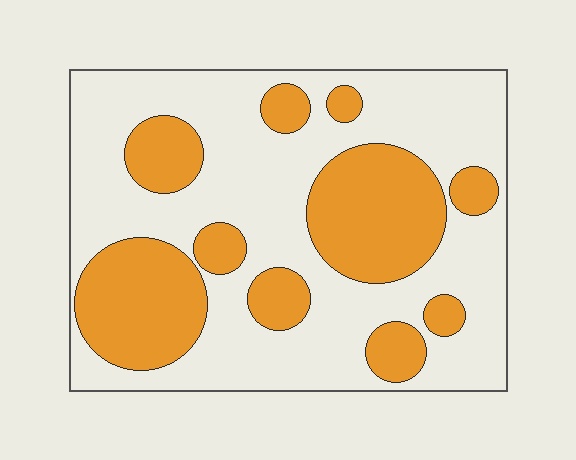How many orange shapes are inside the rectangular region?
10.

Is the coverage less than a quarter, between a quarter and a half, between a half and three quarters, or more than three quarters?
Between a quarter and a half.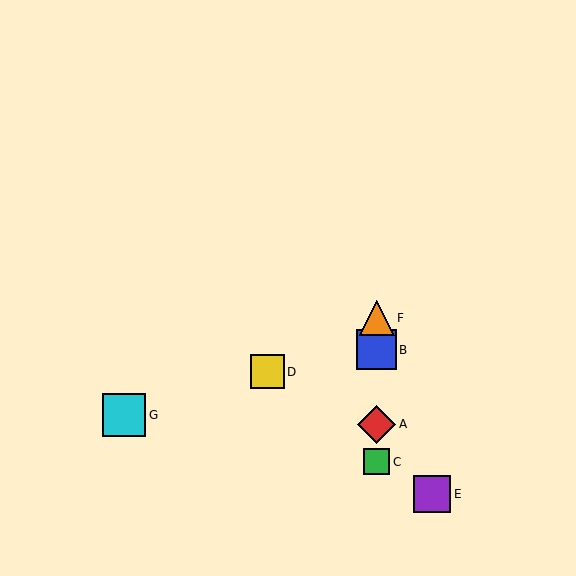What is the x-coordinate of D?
Object D is at x≈267.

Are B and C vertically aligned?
Yes, both are at x≈377.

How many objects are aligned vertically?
4 objects (A, B, C, F) are aligned vertically.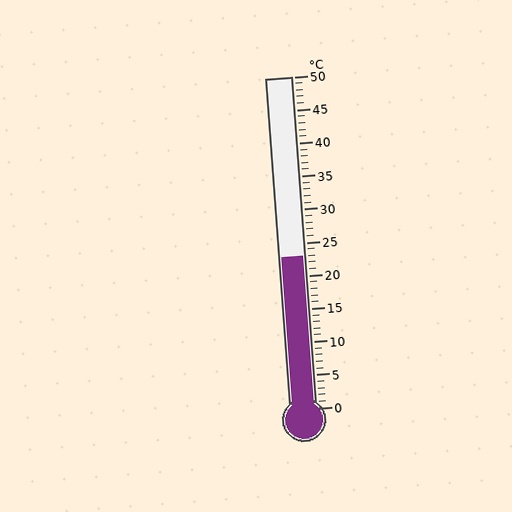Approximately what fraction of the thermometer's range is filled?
The thermometer is filled to approximately 45% of its range.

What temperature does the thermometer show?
The thermometer shows approximately 23°C.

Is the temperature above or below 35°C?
The temperature is below 35°C.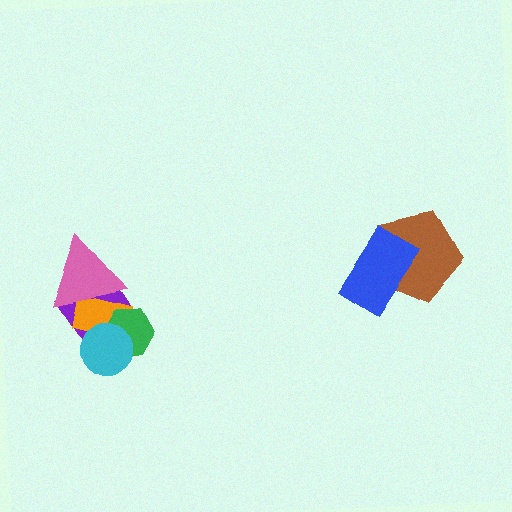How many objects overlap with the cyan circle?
3 objects overlap with the cyan circle.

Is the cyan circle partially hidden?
No, no other shape covers it.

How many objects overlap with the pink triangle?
2 objects overlap with the pink triangle.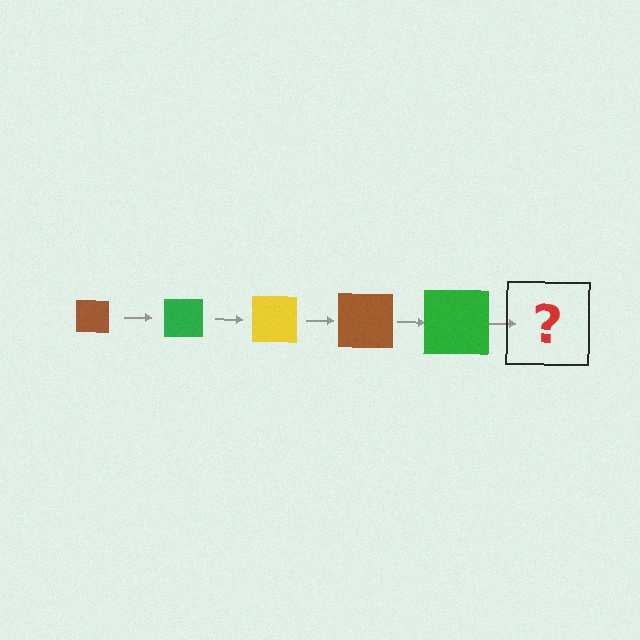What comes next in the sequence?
The next element should be a yellow square, larger than the previous one.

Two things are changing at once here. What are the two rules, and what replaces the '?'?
The two rules are that the square grows larger each step and the color cycles through brown, green, and yellow. The '?' should be a yellow square, larger than the previous one.